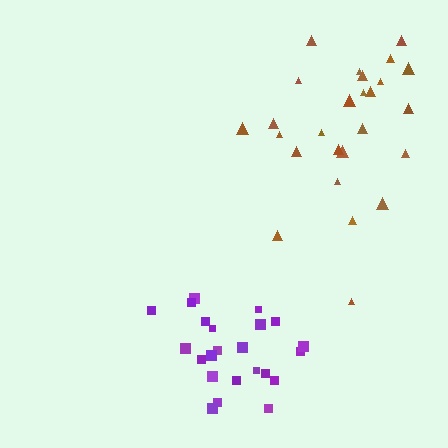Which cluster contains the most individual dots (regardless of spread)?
Brown (26).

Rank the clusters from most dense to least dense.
purple, brown.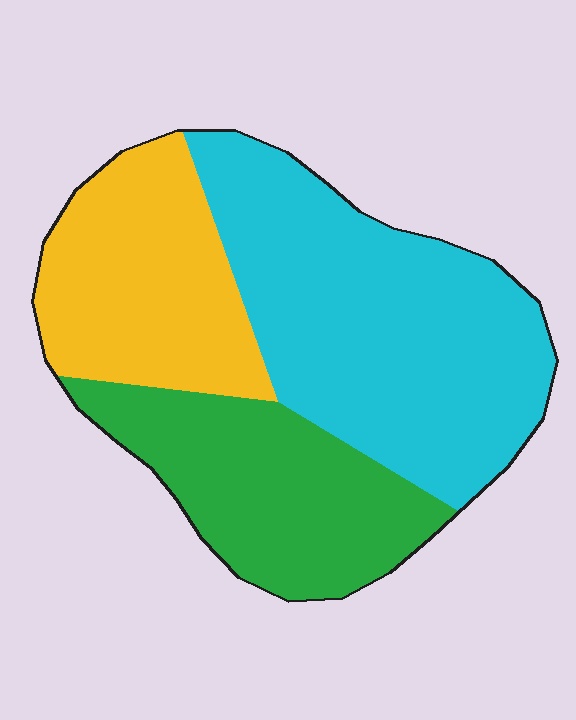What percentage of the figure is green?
Green covers 28% of the figure.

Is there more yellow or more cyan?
Cyan.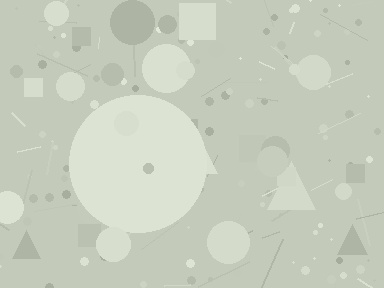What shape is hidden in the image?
A circle is hidden in the image.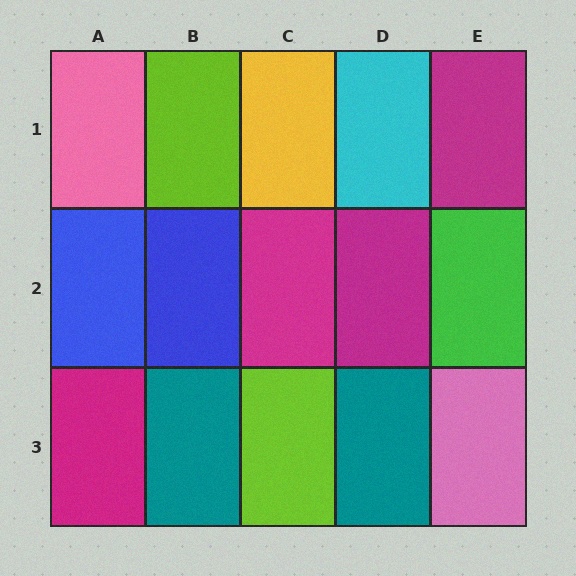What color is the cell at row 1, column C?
Yellow.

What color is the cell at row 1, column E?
Magenta.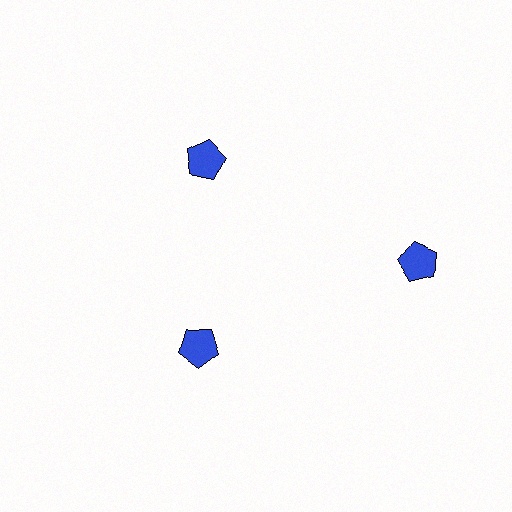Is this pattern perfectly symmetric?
No. The 3 blue pentagons are arranged in a ring, but one element near the 3 o'clock position is pushed outward from the center, breaking the 3-fold rotational symmetry.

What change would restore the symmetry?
The symmetry would be restored by moving it inward, back onto the ring so that all 3 pentagons sit at equal angles and equal distance from the center.